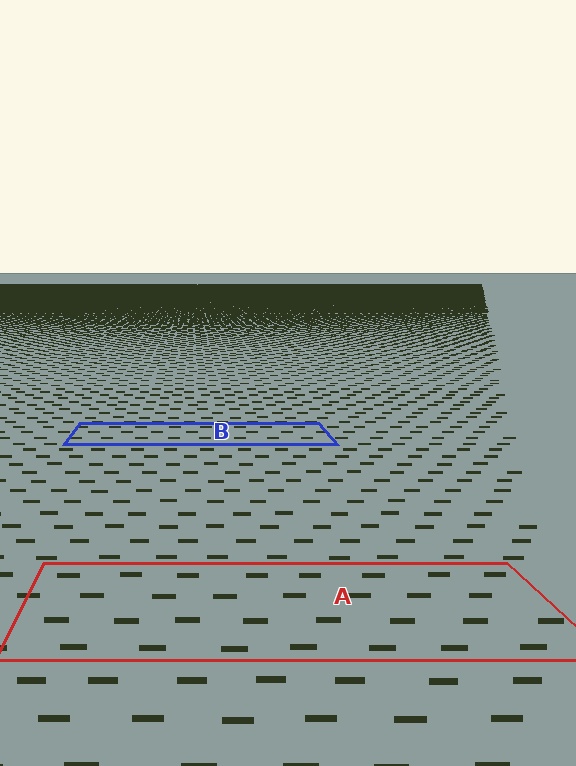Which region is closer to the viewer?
Region A is closer. The texture elements there are larger and more spread out.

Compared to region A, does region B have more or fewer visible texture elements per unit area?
Region B has more texture elements per unit area — they are packed more densely because it is farther away.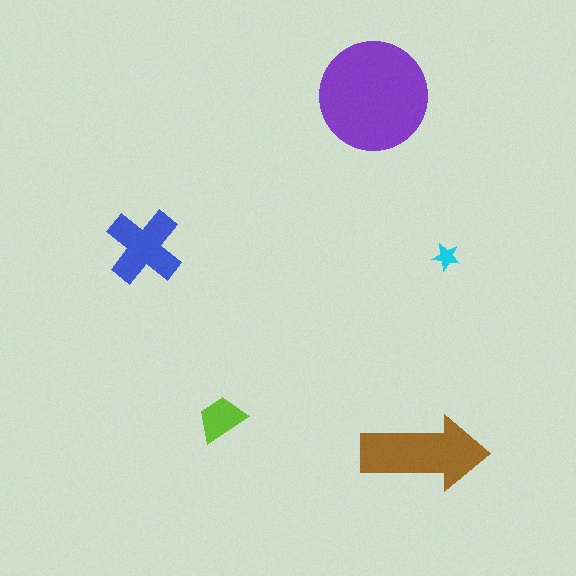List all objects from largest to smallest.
The purple circle, the brown arrow, the blue cross, the lime trapezoid, the cyan star.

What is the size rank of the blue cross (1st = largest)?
3rd.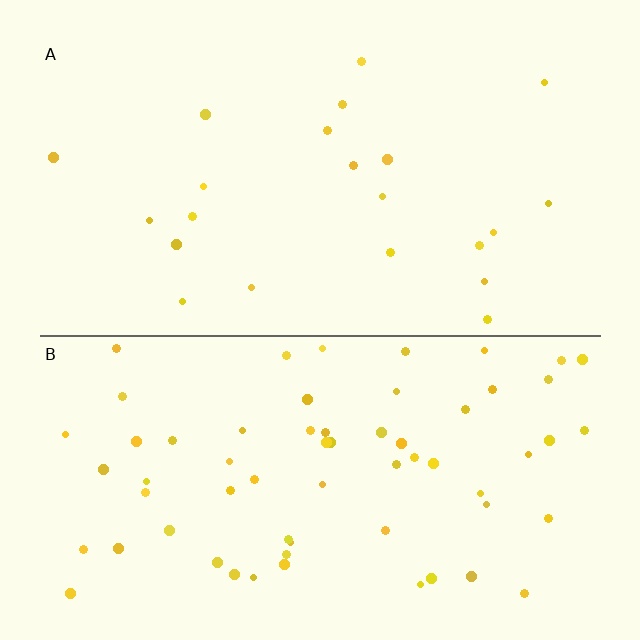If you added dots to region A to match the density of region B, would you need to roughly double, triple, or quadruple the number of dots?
Approximately triple.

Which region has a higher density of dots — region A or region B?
B (the bottom).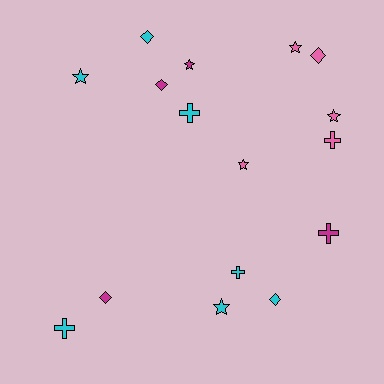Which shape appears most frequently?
Star, with 6 objects.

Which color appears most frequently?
Cyan, with 7 objects.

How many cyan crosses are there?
There are 3 cyan crosses.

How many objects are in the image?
There are 16 objects.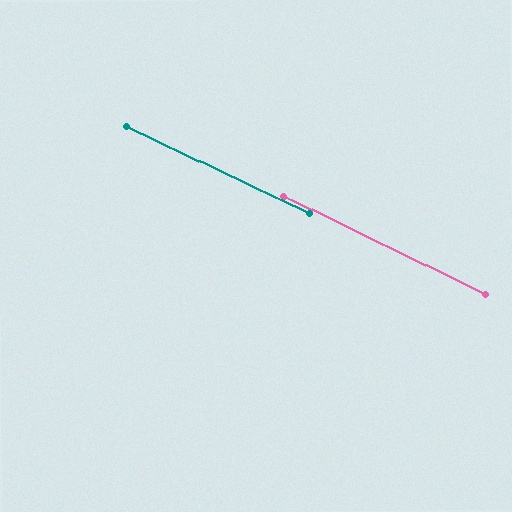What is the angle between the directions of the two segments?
Approximately 1 degree.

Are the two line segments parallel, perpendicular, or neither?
Parallel — their directions differ by only 0.7°.